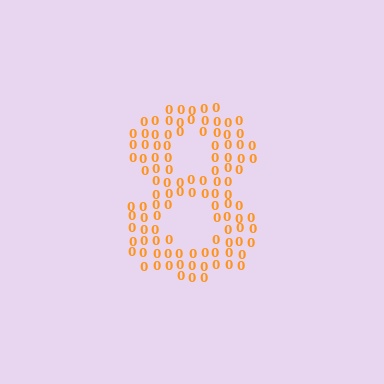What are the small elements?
The small elements are digit 0's.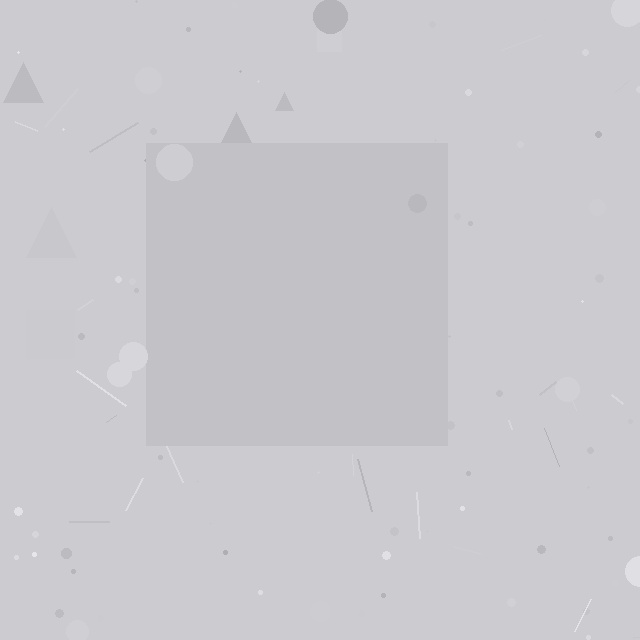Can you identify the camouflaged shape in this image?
The camouflaged shape is a square.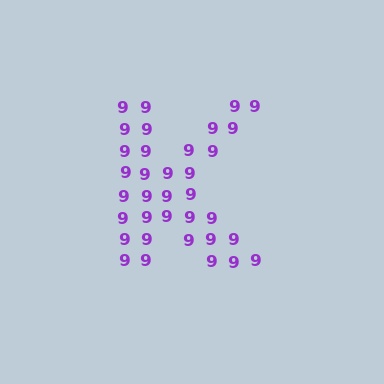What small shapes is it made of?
It is made of small digit 9's.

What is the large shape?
The large shape is the letter K.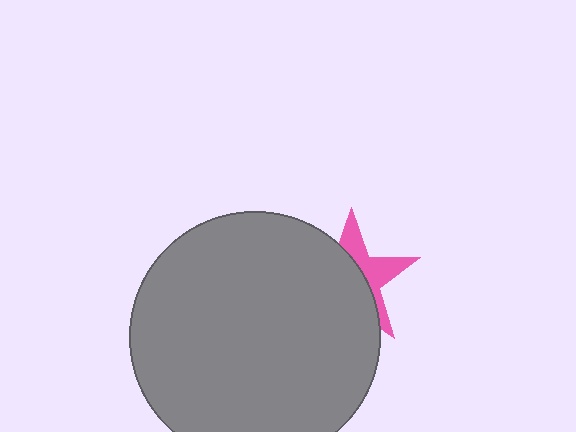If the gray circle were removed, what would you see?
You would see the complete pink star.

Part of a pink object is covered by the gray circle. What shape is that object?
It is a star.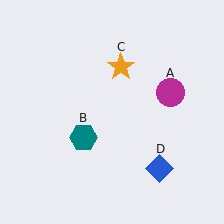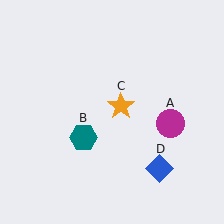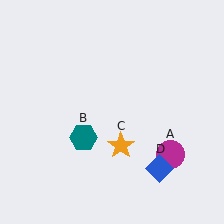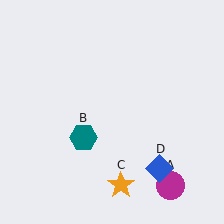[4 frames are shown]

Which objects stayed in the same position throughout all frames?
Teal hexagon (object B) and blue diamond (object D) remained stationary.